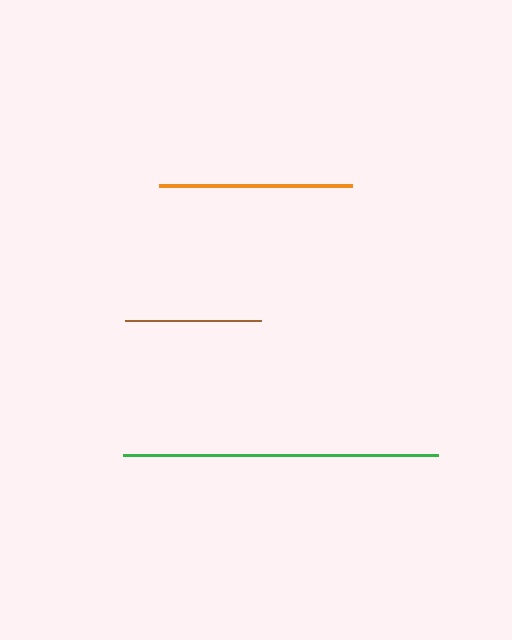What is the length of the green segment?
The green segment is approximately 315 pixels long.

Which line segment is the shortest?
The brown line is the shortest at approximately 137 pixels.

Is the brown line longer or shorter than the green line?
The green line is longer than the brown line.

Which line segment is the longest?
The green line is the longest at approximately 315 pixels.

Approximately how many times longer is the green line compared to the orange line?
The green line is approximately 1.6 times the length of the orange line.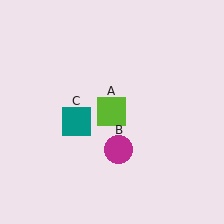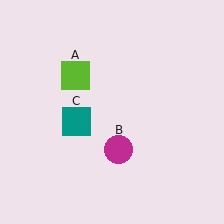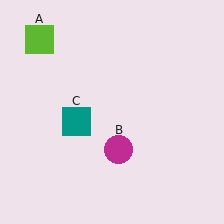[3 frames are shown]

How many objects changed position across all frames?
1 object changed position: lime square (object A).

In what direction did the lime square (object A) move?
The lime square (object A) moved up and to the left.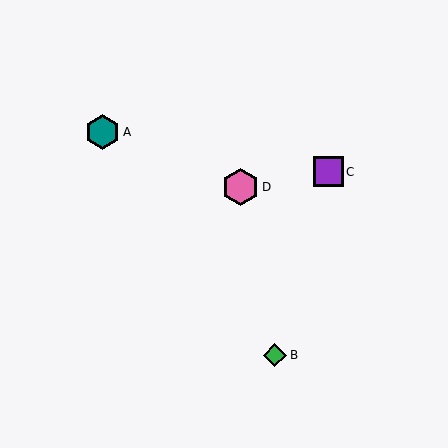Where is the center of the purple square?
The center of the purple square is at (328, 172).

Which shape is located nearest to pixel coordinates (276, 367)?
The green diamond (labeled B) at (275, 355) is nearest to that location.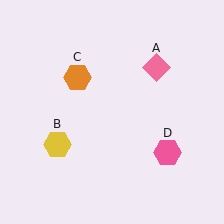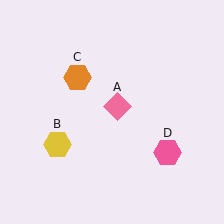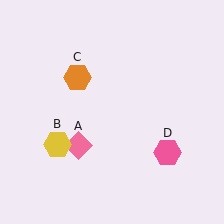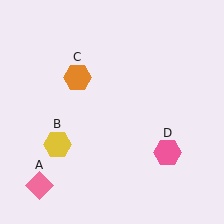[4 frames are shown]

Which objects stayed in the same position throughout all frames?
Yellow hexagon (object B) and orange hexagon (object C) and pink hexagon (object D) remained stationary.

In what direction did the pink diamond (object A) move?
The pink diamond (object A) moved down and to the left.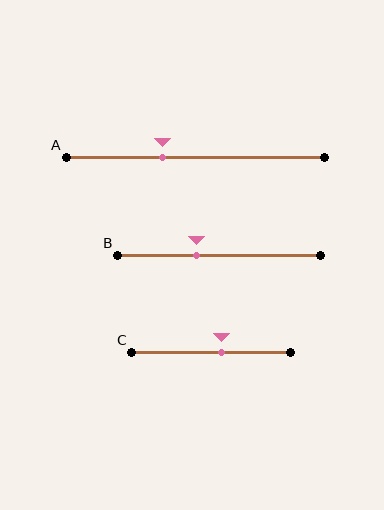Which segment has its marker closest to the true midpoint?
Segment C has its marker closest to the true midpoint.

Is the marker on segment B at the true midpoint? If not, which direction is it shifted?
No, the marker on segment B is shifted to the left by about 11% of the segment length.